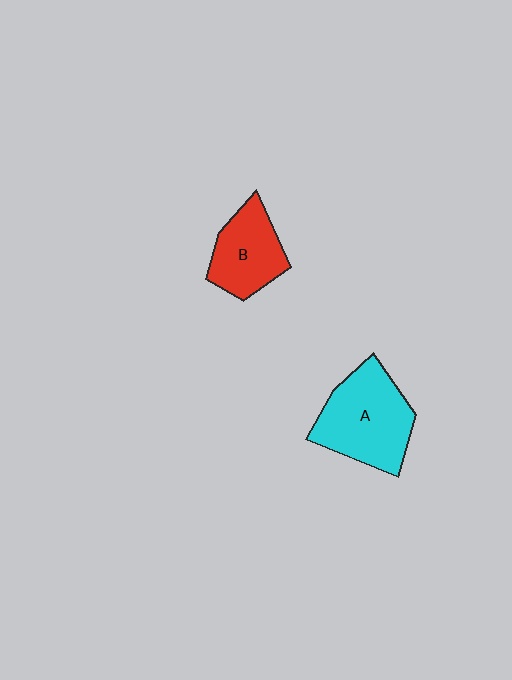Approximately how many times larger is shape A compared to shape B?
Approximately 1.4 times.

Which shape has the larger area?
Shape A (cyan).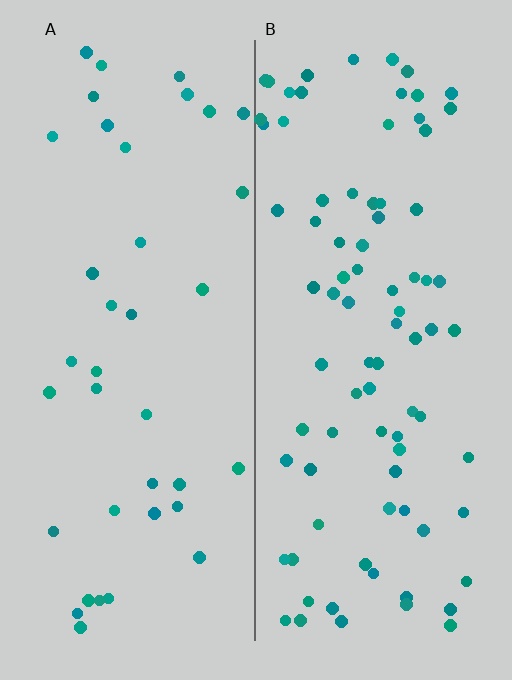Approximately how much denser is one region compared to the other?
Approximately 2.2× — region B over region A.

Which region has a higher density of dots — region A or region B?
B (the right).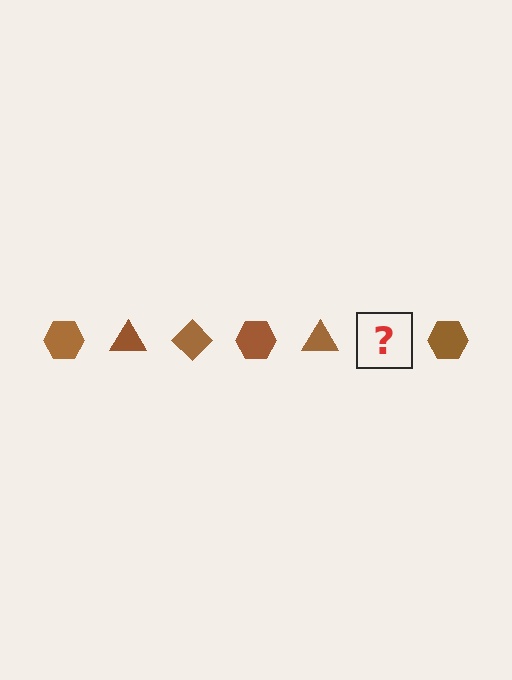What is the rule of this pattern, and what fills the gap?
The rule is that the pattern cycles through hexagon, triangle, diamond shapes in brown. The gap should be filled with a brown diamond.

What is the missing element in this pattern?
The missing element is a brown diamond.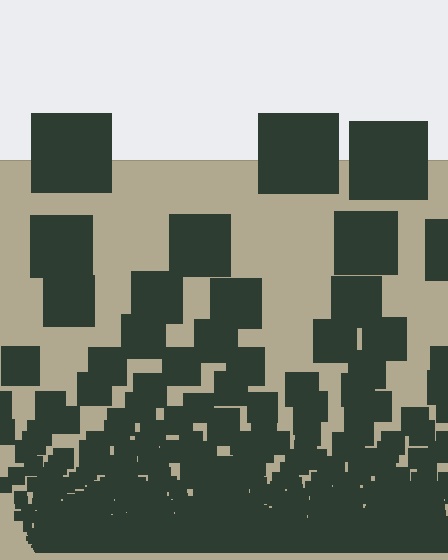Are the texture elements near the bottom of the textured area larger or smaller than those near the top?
Smaller. The gradient is inverted — elements near the bottom are smaller and denser.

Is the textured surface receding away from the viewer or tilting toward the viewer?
The surface appears to tilt toward the viewer. Texture elements get larger and sparser toward the top.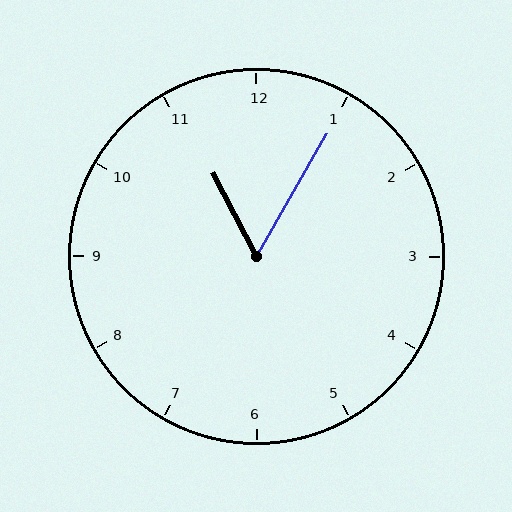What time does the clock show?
11:05.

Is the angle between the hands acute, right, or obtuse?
It is acute.